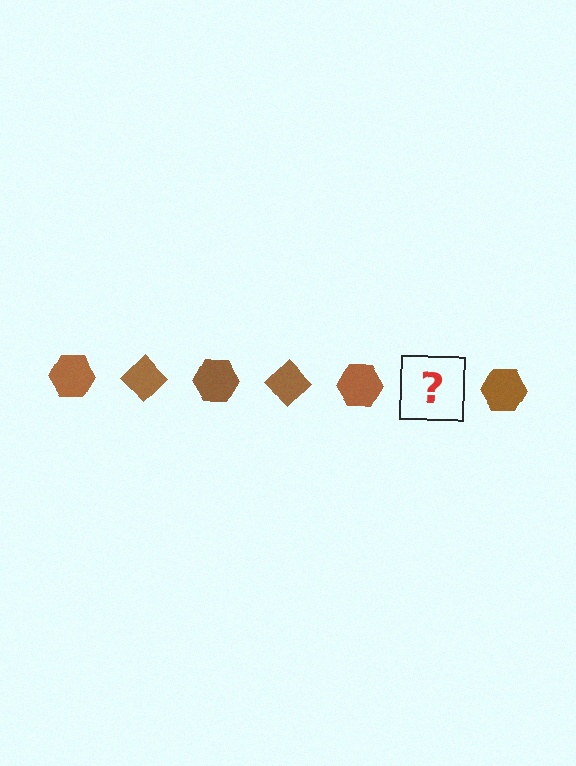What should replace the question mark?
The question mark should be replaced with a brown diamond.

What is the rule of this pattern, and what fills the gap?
The rule is that the pattern cycles through hexagon, diamond shapes in brown. The gap should be filled with a brown diamond.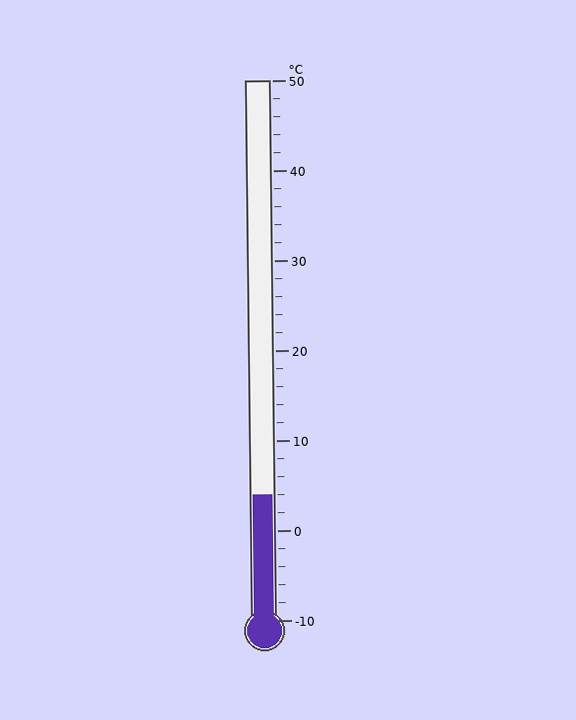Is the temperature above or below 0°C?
The temperature is above 0°C.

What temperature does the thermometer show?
The thermometer shows approximately 4°C.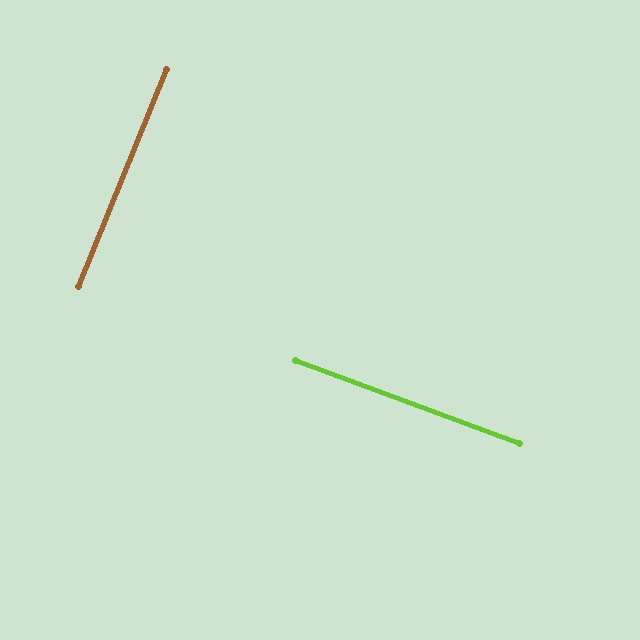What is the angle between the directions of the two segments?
Approximately 88 degrees.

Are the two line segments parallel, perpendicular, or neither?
Perpendicular — they meet at approximately 88°.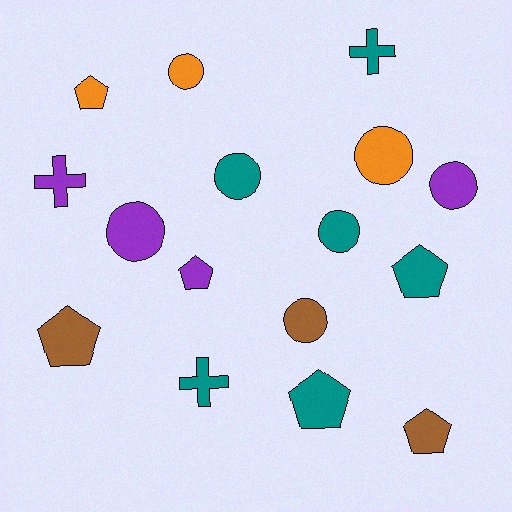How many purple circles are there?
There are 2 purple circles.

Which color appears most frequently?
Teal, with 6 objects.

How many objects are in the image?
There are 16 objects.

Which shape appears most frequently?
Circle, with 7 objects.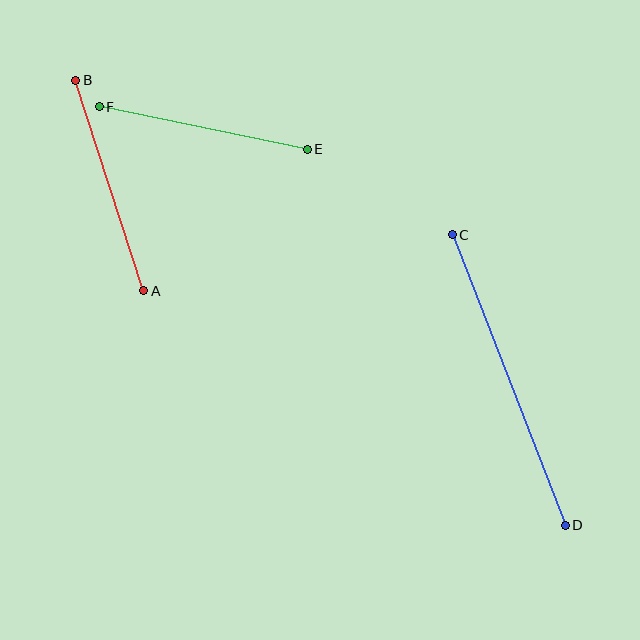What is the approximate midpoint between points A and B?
The midpoint is at approximately (110, 186) pixels.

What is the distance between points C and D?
The distance is approximately 312 pixels.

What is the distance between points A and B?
The distance is approximately 221 pixels.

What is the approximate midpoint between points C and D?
The midpoint is at approximately (509, 380) pixels.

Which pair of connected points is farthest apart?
Points C and D are farthest apart.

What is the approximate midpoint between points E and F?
The midpoint is at approximately (203, 128) pixels.